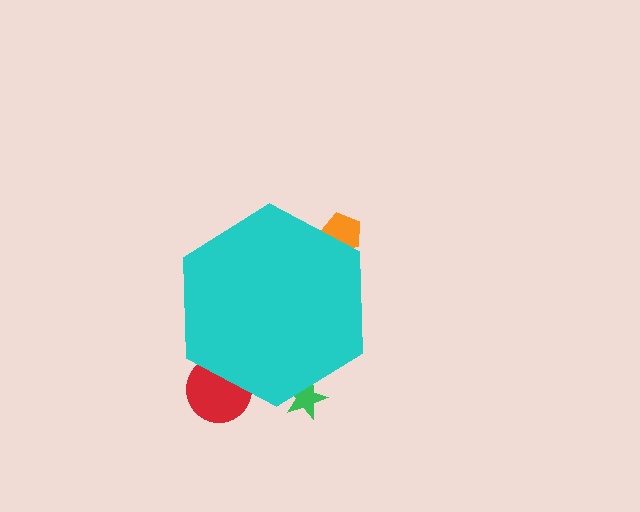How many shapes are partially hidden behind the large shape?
3 shapes are partially hidden.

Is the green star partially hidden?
Yes, the green star is partially hidden behind the cyan hexagon.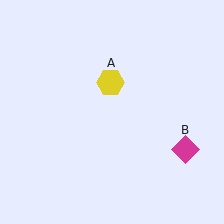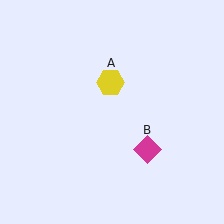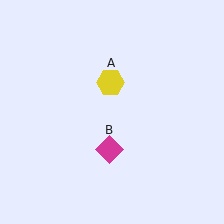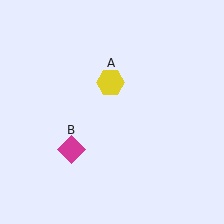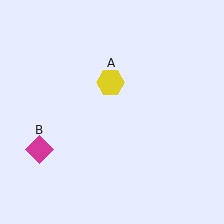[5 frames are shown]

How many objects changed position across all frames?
1 object changed position: magenta diamond (object B).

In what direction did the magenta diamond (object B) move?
The magenta diamond (object B) moved left.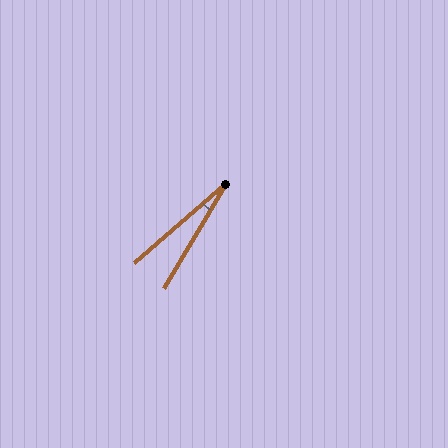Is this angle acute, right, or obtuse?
It is acute.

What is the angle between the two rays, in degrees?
Approximately 18 degrees.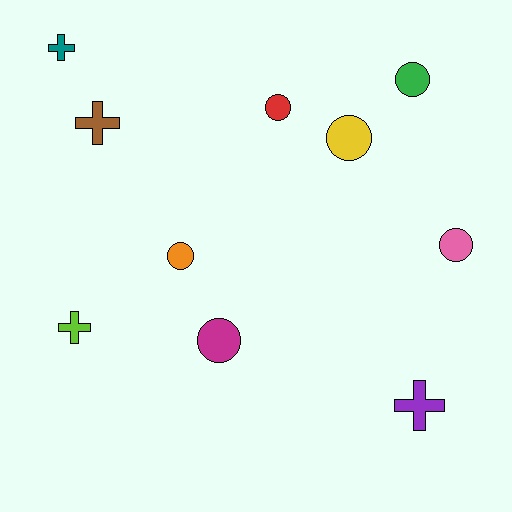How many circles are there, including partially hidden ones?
There are 6 circles.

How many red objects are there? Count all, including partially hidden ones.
There is 1 red object.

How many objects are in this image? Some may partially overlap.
There are 10 objects.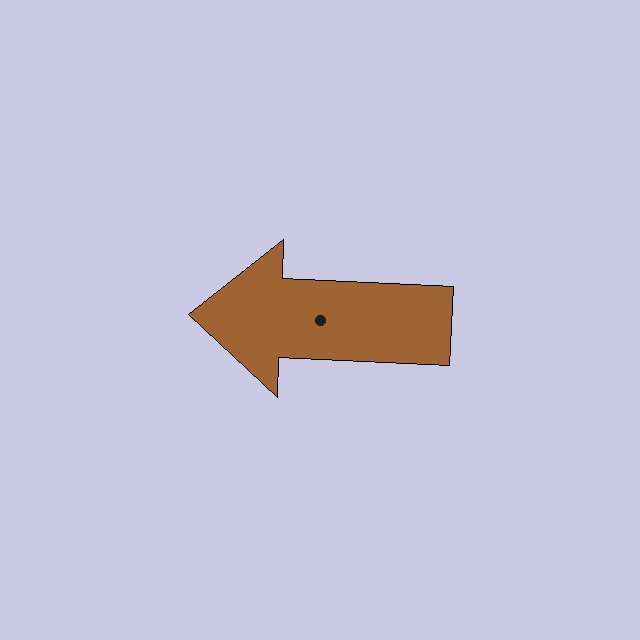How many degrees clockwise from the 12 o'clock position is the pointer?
Approximately 272 degrees.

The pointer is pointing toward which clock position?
Roughly 9 o'clock.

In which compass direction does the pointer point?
West.